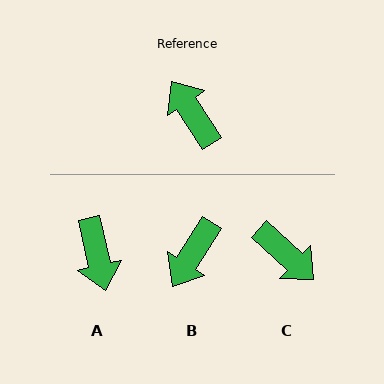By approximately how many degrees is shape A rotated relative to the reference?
Approximately 160 degrees counter-clockwise.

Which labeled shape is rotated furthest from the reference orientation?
C, about 166 degrees away.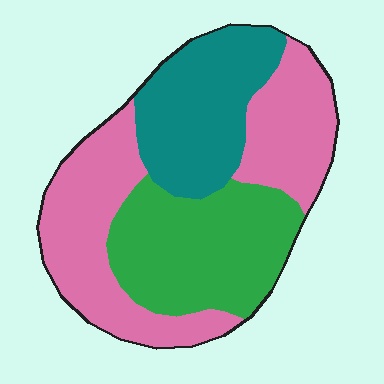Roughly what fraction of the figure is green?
Green covers roughly 30% of the figure.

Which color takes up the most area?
Pink, at roughly 45%.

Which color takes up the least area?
Teal, at roughly 25%.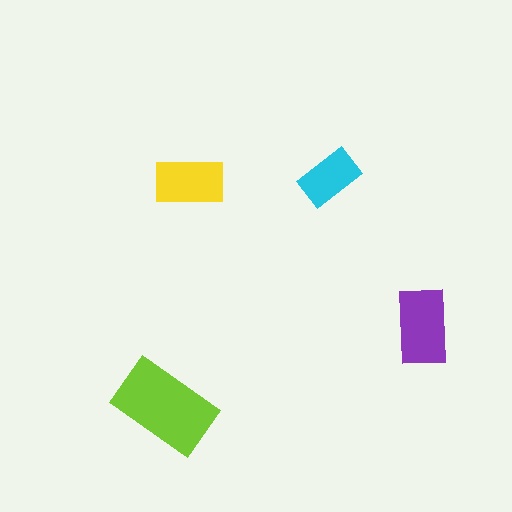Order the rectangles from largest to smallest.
the lime one, the purple one, the yellow one, the cyan one.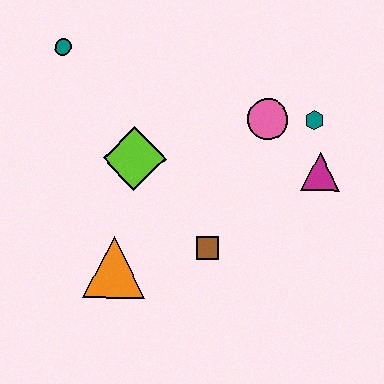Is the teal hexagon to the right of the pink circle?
Yes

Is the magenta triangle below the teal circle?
Yes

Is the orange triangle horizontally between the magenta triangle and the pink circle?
No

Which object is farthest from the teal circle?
The magenta triangle is farthest from the teal circle.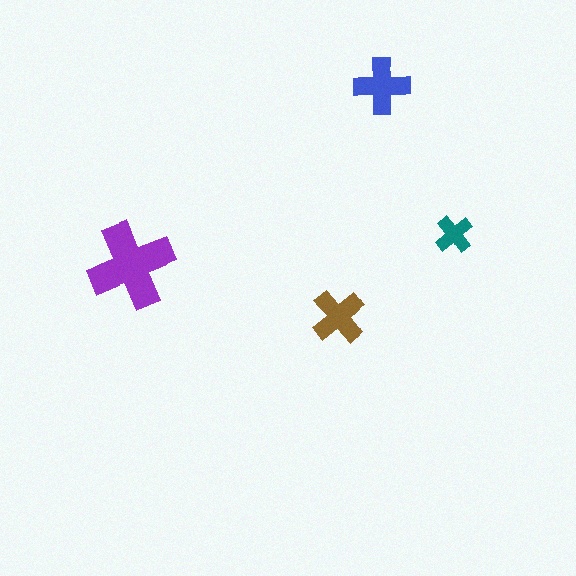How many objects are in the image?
There are 4 objects in the image.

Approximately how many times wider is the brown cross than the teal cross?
About 1.5 times wider.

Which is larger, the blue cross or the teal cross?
The blue one.